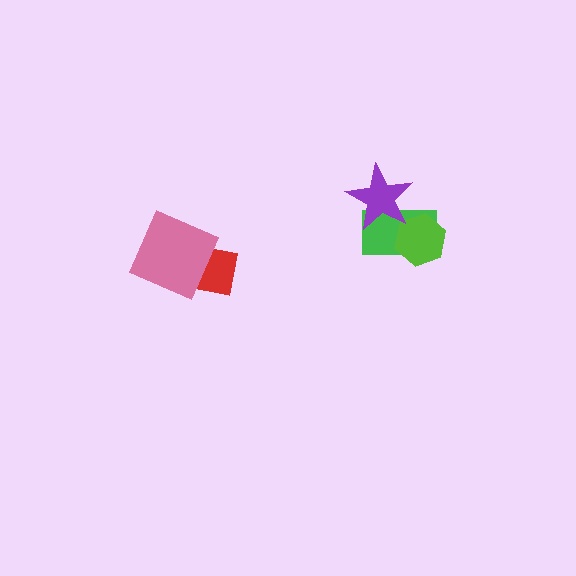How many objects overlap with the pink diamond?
1 object overlaps with the pink diamond.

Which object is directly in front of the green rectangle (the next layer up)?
The lime hexagon is directly in front of the green rectangle.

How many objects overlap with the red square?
1 object overlaps with the red square.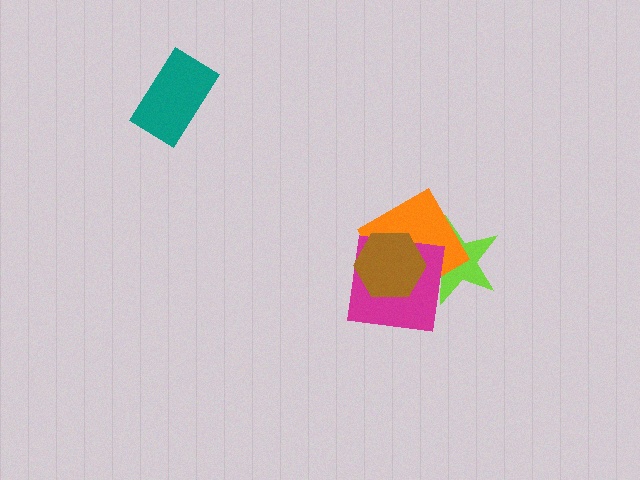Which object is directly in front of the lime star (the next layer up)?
The orange diamond is directly in front of the lime star.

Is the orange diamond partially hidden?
Yes, it is partially covered by another shape.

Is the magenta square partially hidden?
Yes, it is partially covered by another shape.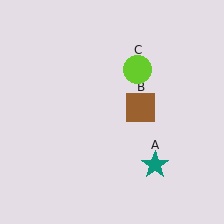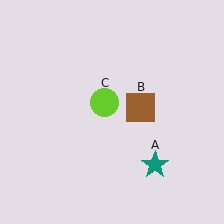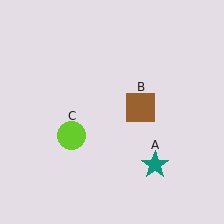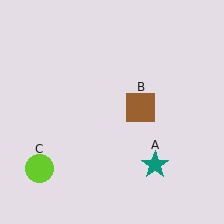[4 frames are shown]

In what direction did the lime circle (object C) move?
The lime circle (object C) moved down and to the left.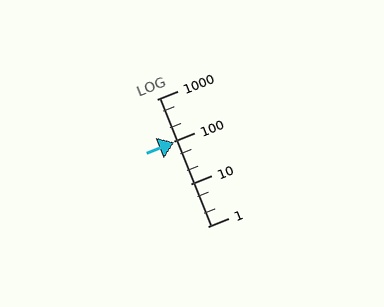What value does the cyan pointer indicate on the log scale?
The pointer indicates approximately 96.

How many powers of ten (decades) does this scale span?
The scale spans 3 decades, from 1 to 1000.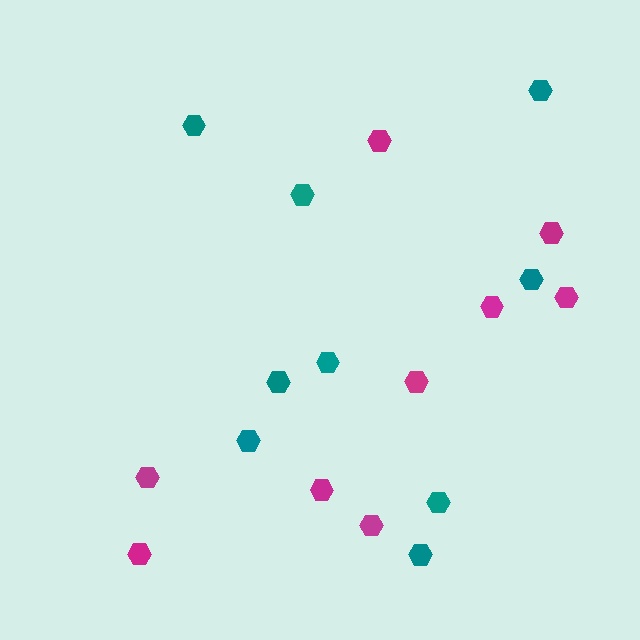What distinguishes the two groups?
There are 2 groups: one group of magenta hexagons (9) and one group of teal hexagons (9).